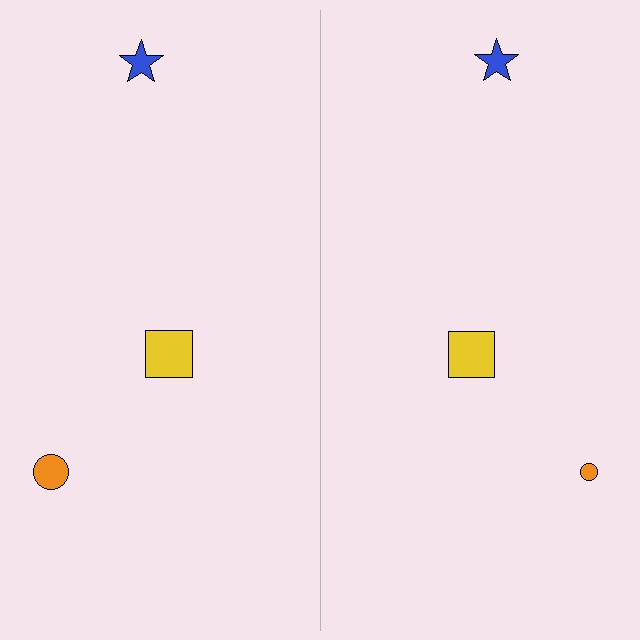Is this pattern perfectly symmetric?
No, the pattern is not perfectly symmetric. The orange circle on the right side has a different size than its mirror counterpart.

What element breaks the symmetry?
The orange circle on the right side has a different size than its mirror counterpart.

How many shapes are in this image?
There are 6 shapes in this image.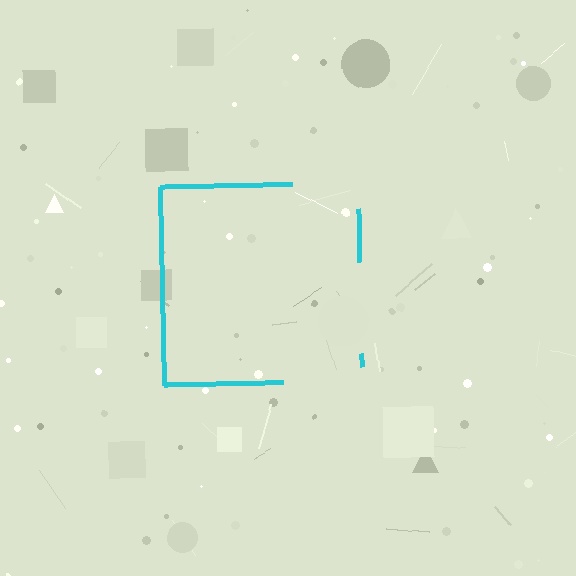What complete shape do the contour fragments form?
The contour fragments form a square.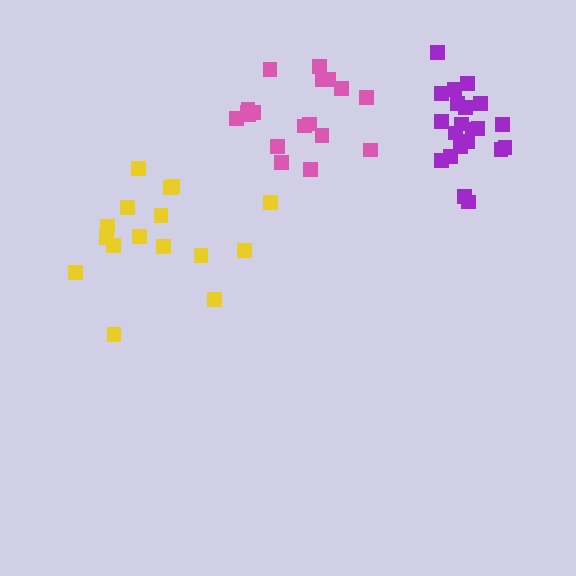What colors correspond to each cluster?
The clusters are colored: yellow, purple, pink.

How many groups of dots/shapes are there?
There are 3 groups.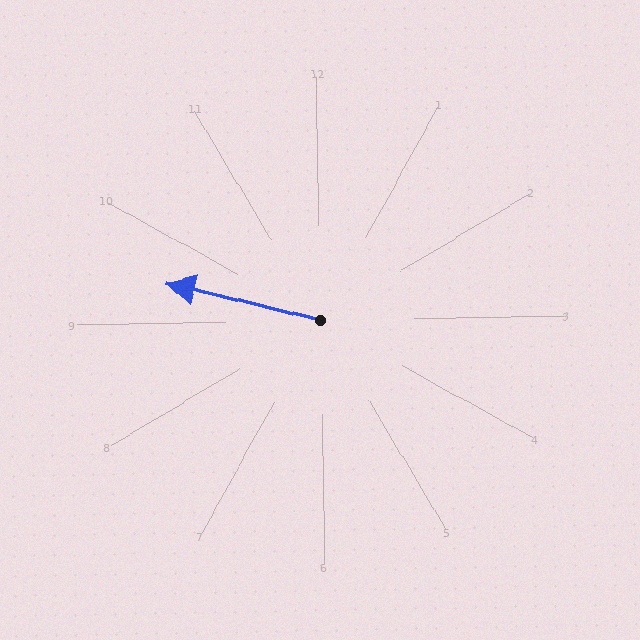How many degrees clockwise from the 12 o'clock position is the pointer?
Approximately 285 degrees.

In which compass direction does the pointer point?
West.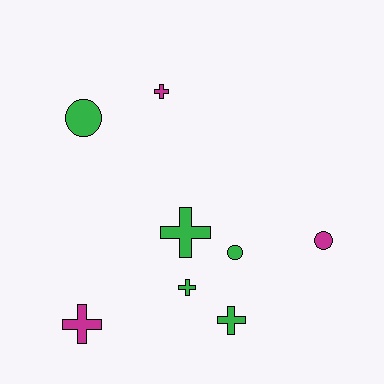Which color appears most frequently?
Green, with 5 objects.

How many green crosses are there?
There are 3 green crosses.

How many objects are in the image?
There are 8 objects.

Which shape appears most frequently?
Cross, with 5 objects.